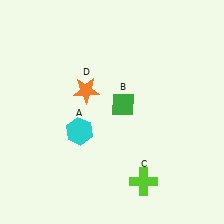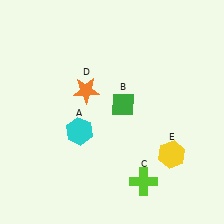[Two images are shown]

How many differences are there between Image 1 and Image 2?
There is 1 difference between the two images.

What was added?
A yellow hexagon (E) was added in Image 2.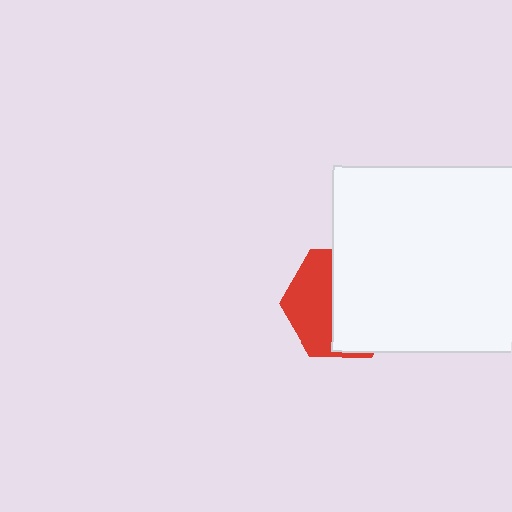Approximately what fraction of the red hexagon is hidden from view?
Roughly 58% of the red hexagon is hidden behind the white rectangle.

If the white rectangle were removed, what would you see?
You would see the complete red hexagon.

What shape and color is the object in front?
The object in front is a white rectangle.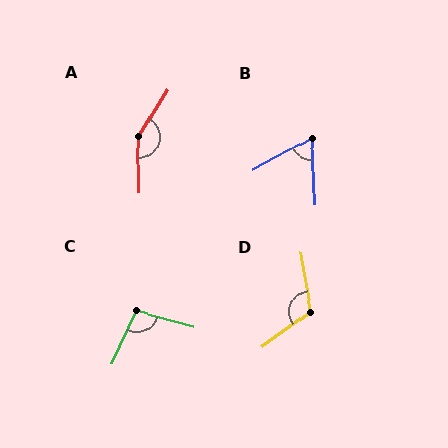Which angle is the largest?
A, at approximately 147 degrees.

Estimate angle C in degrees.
Approximately 99 degrees.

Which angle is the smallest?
B, at approximately 63 degrees.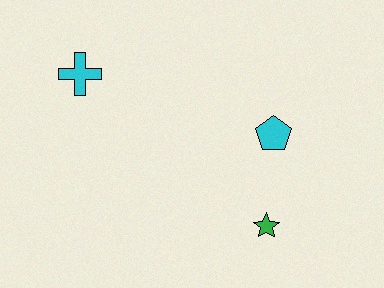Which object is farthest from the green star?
The cyan cross is farthest from the green star.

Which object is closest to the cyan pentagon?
The green star is closest to the cyan pentagon.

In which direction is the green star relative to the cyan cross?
The green star is to the right of the cyan cross.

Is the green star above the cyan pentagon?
No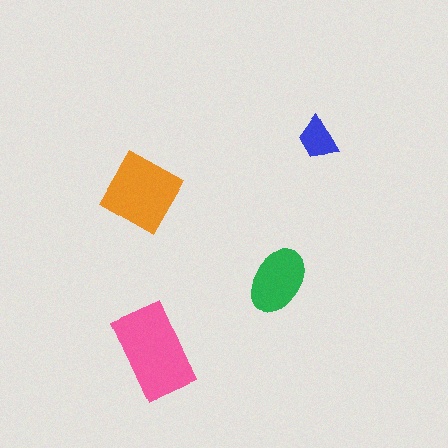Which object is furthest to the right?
The blue trapezoid is rightmost.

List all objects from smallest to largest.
The blue trapezoid, the green ellipse, the orange diamond, the pink rectangle.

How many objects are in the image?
There are 4 objects in the image.